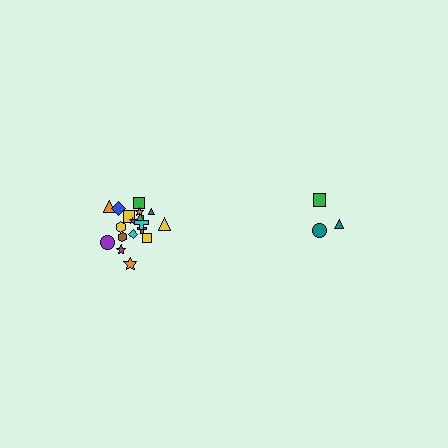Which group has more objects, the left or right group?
The left group.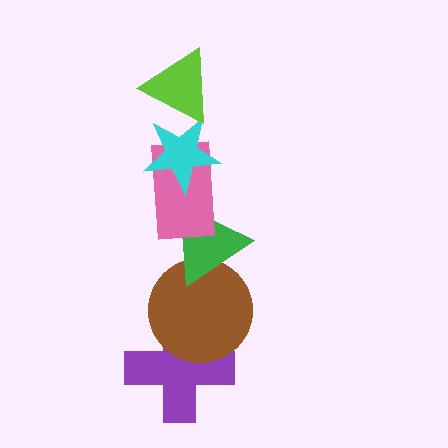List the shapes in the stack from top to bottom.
From top to bottom: the lime triangle, the cyan star, the pink rectangle, the green triangle, the brown circle, the purple cross.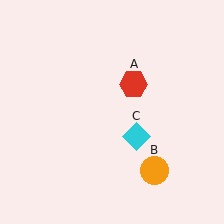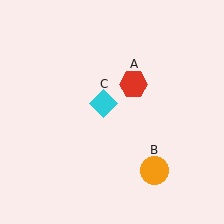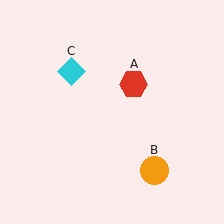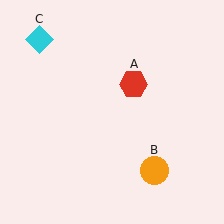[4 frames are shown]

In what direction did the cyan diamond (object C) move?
The cyan diamond (object C) moved up and to the left.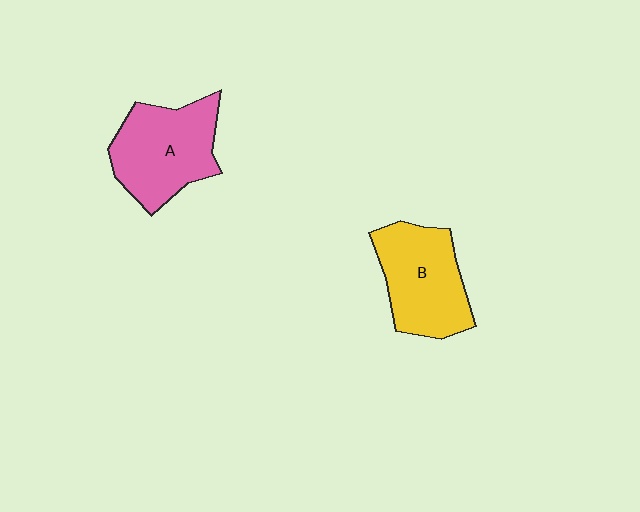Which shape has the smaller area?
Shape B (yellow).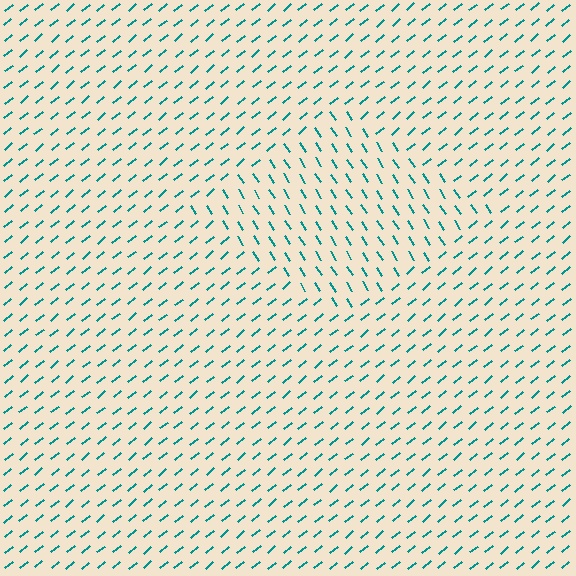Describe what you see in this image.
The image is filled with small teal line segments. A diamond region in the image has lines oriented differently from the surrounding lines, creating a visible texture boundary.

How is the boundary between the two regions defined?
The boundary is defined purely by a change in line orientation (approximately 84 degrees difference). All lines are the same color and thickness.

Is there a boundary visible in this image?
Yes, there is a texture boundary formed by a change in line orientation.